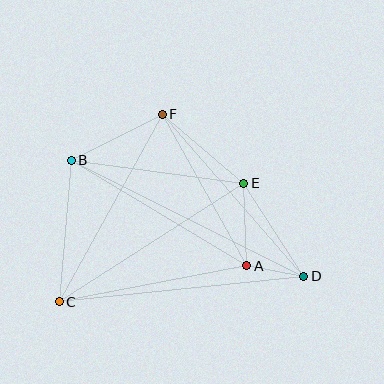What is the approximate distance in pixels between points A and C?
The distance between A and C is approximately 191 pixels.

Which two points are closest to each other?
Points A and D are closest to each other.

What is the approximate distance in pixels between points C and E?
The distance between C and E is approximately 219 pixels.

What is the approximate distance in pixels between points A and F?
The distance between A and F is approximately 174 pixels.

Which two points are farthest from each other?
Points B and D are farthest from each other.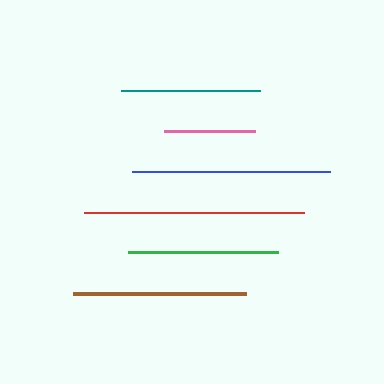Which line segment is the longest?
The red line is the longest at approximately 219 pixels.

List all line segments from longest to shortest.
From longest to shortest: red, blue, brown, green, teal, pink.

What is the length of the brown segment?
The brown segment is approximately 174 pixels long.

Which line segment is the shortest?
The pink line is the shortest at approximately 91 pixels.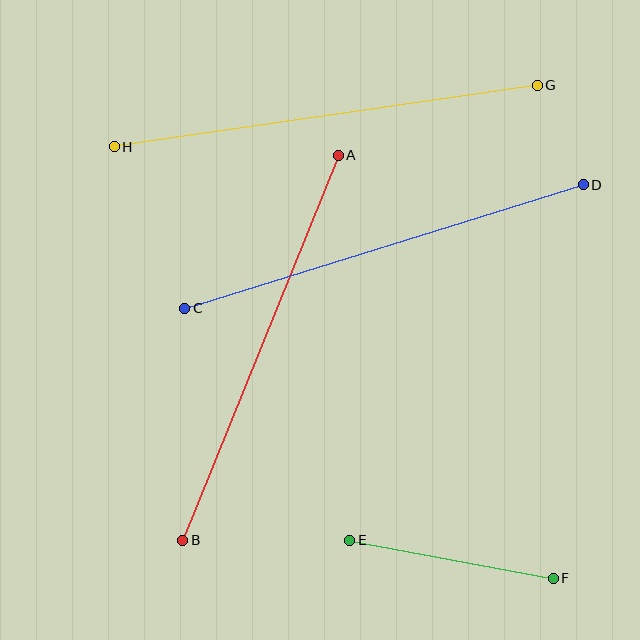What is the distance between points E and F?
The distance is approximately 207 pixels.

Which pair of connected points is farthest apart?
Points G and H are farthest apart.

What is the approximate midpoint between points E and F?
The midpoint is at approximately (452, 559) pixels.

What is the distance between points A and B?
The distance is approximately 415 pixels.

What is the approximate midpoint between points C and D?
The midpoint is at approximately (384, 246) pixels.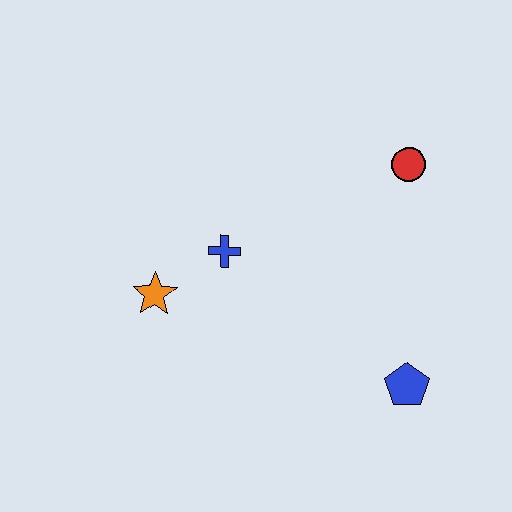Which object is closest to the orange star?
The blue cross is closest to the orange star.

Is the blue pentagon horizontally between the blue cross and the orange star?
No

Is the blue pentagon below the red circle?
Yes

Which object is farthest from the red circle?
The orange star is farthest from the red circle.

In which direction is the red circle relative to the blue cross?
The red circle is to the right of the blue cross.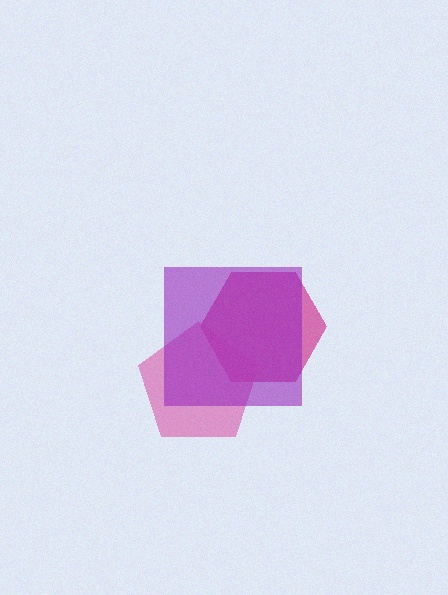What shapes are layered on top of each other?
The layered shapes are: a magenta hexagon, a pink pentagon, a purple square.